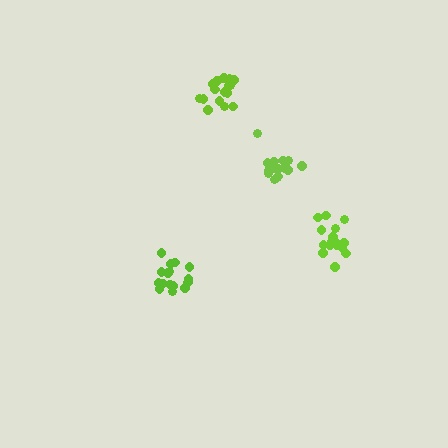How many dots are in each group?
Group 1: 18 dots, Group 2: 16 dots, Group 3: 16 dots, Group 4: 16 dots (66 total).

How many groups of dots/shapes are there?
There are 4 groups.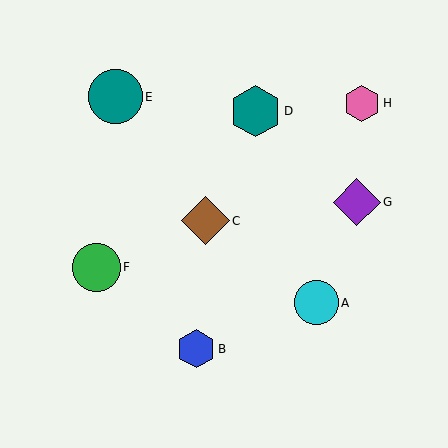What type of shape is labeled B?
Shape B is a blue hexagon.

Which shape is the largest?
The teal circle (labeled E) is the largest.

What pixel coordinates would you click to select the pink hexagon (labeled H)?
Click at (362, 103) to select the pink hexagon H.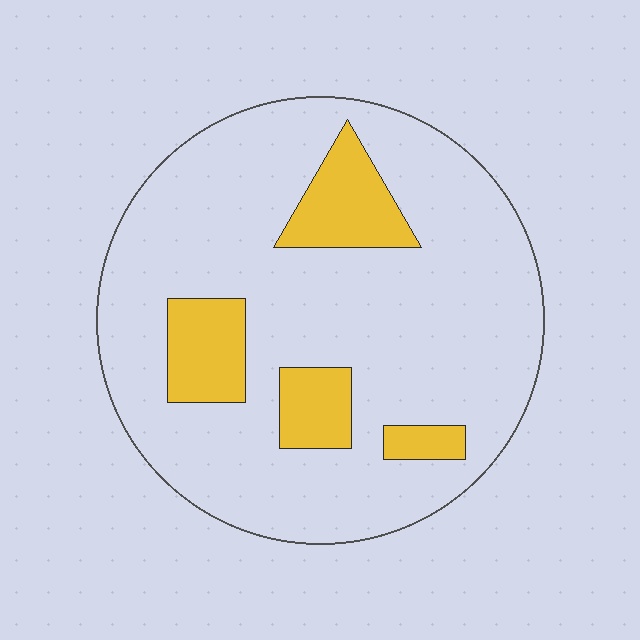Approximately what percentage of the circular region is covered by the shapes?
Approximately 15%.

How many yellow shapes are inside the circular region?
4.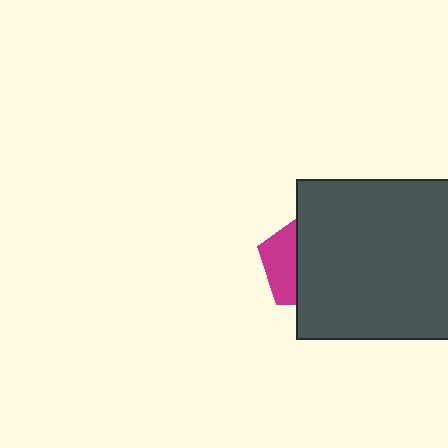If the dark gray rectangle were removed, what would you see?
You would see the complete magenta pentagon.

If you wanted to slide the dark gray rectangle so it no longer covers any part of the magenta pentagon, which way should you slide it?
Slide it right — that is the most direct way to separate the two shapes.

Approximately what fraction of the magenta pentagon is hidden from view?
Roughly 66% of the magenta pentagon is hidden behind the dark gray rectangle.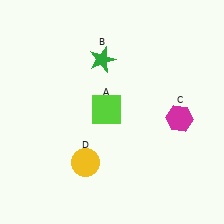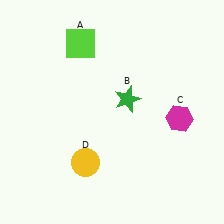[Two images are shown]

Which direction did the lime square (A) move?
The lime square (A) moved up.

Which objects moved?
The objects that moved are: the lime square (A), the green star (B).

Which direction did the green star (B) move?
The green star (B) moved down.